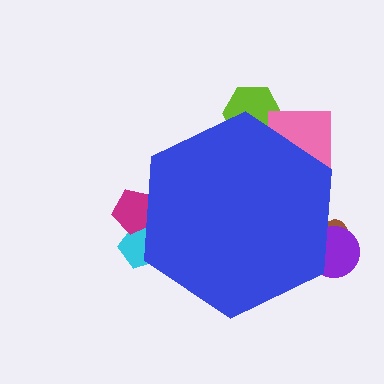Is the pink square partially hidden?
Yes, the pink square is partially hidden behind the blue hexagon.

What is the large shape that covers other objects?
A blue hexagon.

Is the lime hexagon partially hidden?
Yes, the lime hexagon is partially hidden behind the blue hexagon.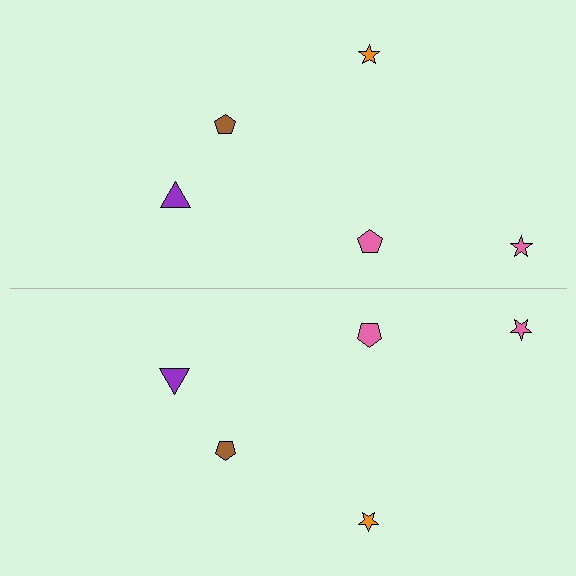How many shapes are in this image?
There are 10 shapes in this image.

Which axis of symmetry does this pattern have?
The pattern has a horizontal axis of symmetry running through the center of the image.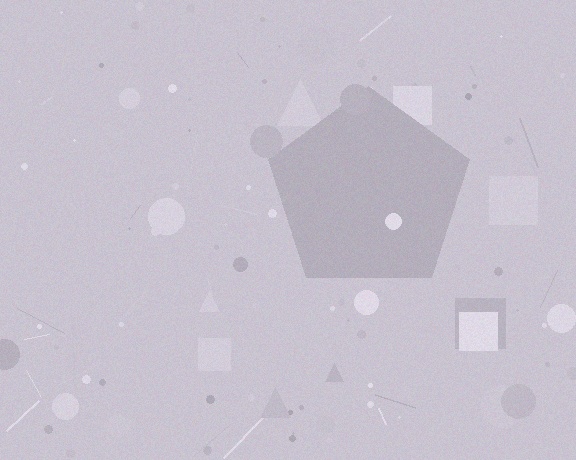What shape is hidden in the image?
A pentagon is hidden in the image.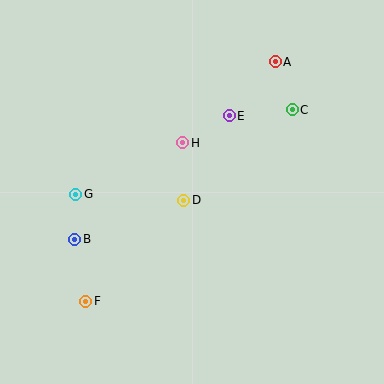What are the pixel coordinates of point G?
Point G is at (76, 194).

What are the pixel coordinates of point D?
Point D is at (184, 200).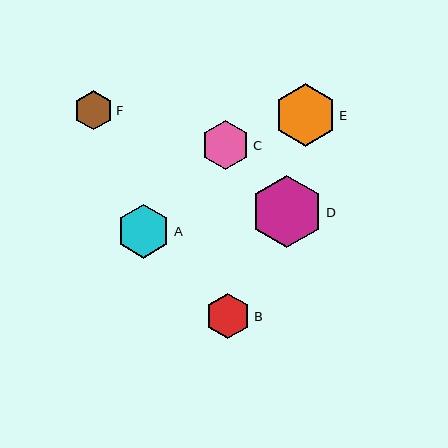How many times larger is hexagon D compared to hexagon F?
Hexagon D is approximately 1.8 times the size of hexagon F.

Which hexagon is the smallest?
Hexagon F is the smallest with a size of approximately 39 pixels.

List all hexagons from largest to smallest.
From largest to smallest: D, E, A, C, B, F.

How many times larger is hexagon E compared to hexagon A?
Hexagon E is approximately 1.2 times the size of hexagon A.